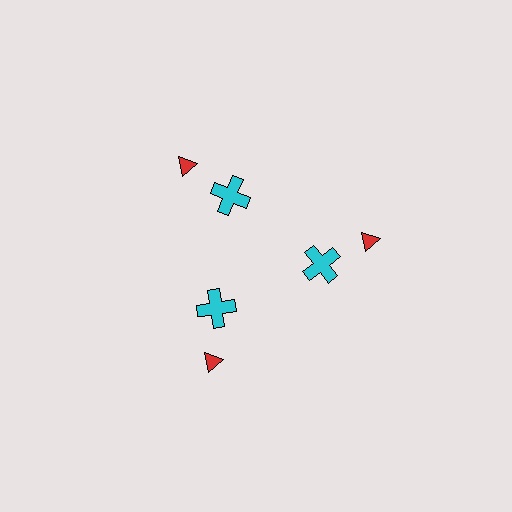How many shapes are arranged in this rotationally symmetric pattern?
There are 6 shapes, arranged in 3 groups of 2.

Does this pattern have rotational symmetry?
Yes, this pattern has 3-fold rotational symmetry. It looks the same after rotating 120 degrees around the center.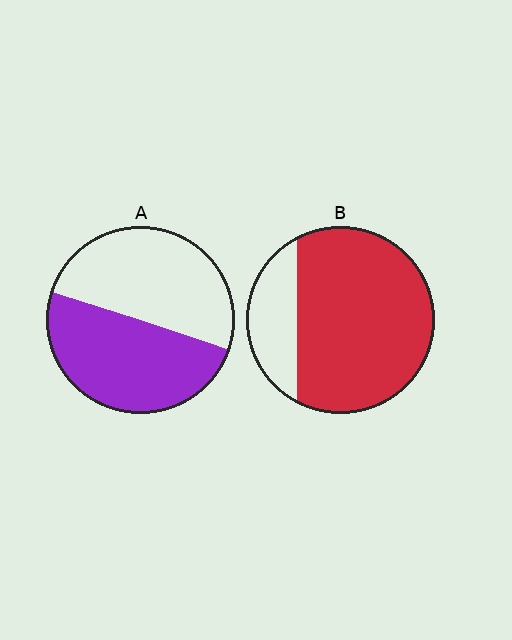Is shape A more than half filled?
Roughly half.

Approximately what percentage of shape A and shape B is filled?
A is approximately 50% and B is approximately 80%.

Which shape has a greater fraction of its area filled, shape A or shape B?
Shape B.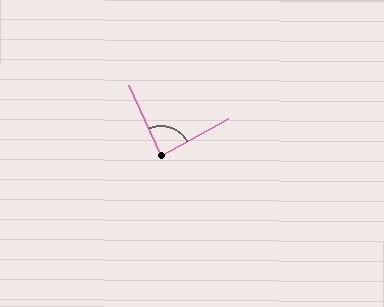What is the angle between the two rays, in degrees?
Approximately 85 degrees.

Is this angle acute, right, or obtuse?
It is approximately a right angle.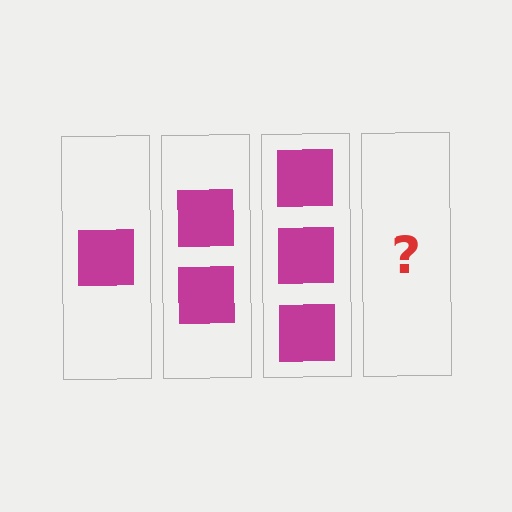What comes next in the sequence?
The next element should be 4 squares.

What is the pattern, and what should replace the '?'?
The pattern is that each step adds one more square. The '?' should be 4 squares.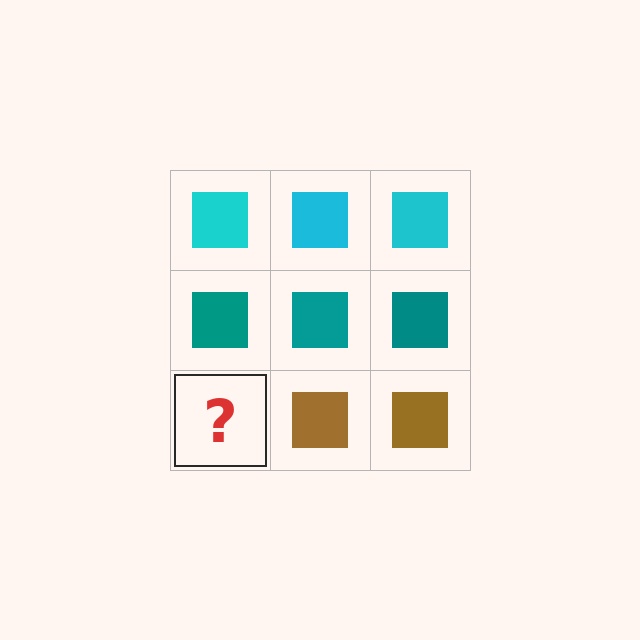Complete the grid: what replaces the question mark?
The question mark should be replaced with a brown square.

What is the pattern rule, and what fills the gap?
The rule is that each row has a consistent color. The gap should be filled with a brown square.